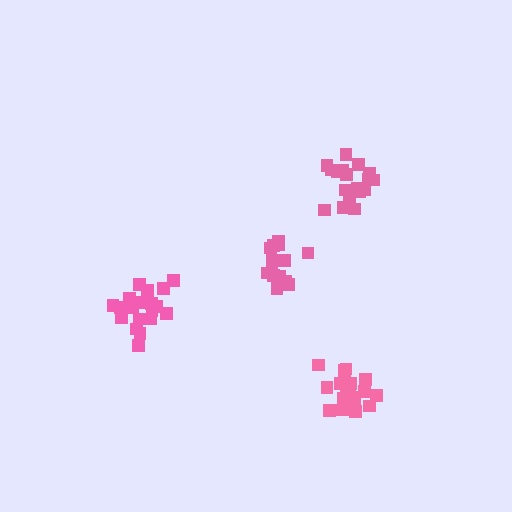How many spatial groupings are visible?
There are 4 spatial groupings.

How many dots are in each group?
Group 1: 19 dots, Group 2: 19 dots, Group 3: 20 dots, Group 4: 15 dots (73 total).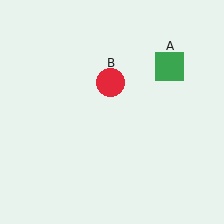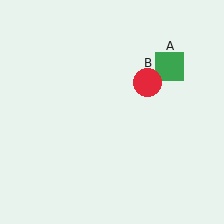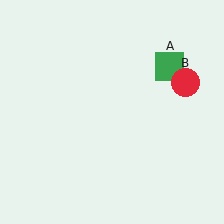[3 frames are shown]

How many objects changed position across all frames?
1 object changed position: red circle (object B).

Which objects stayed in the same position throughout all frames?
Green square (object A) remained stationary.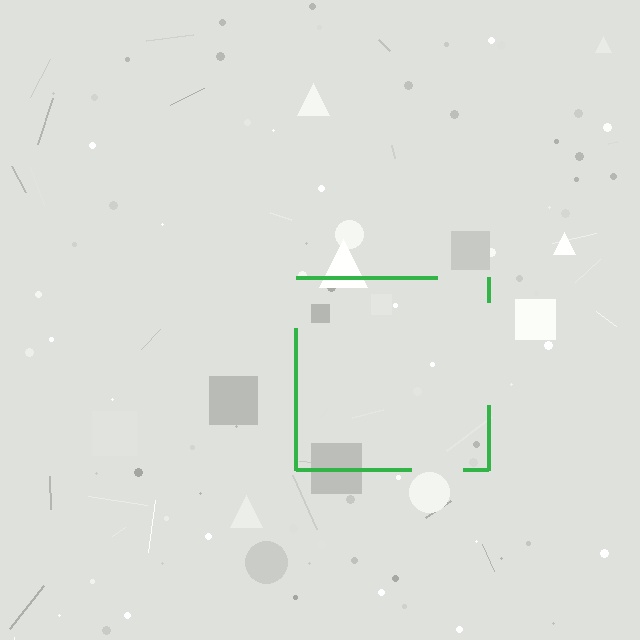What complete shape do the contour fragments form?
The contour fragments form a square.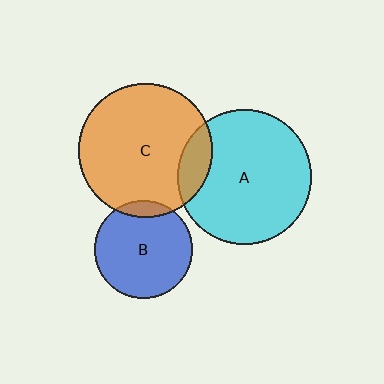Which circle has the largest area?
Circle A (cyan).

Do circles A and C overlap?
Yes.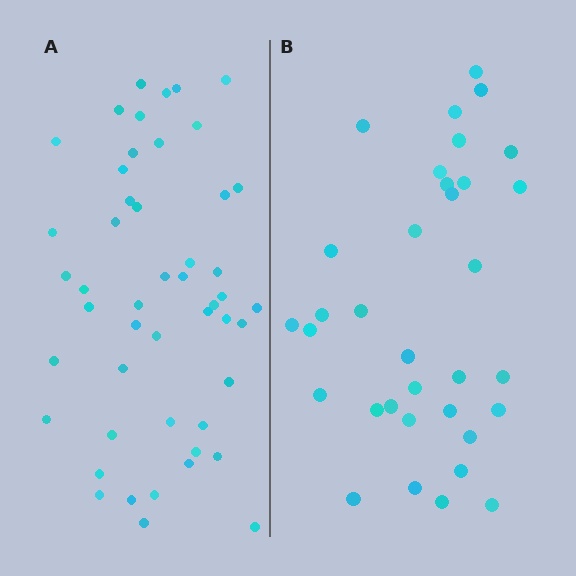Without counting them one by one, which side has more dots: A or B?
Region A (the left region) has more dots.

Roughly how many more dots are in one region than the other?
Region A has approximately 15 more dots than region B.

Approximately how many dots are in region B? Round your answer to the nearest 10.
About 30 dots. (The exact count is 34, which rounds to 30.)